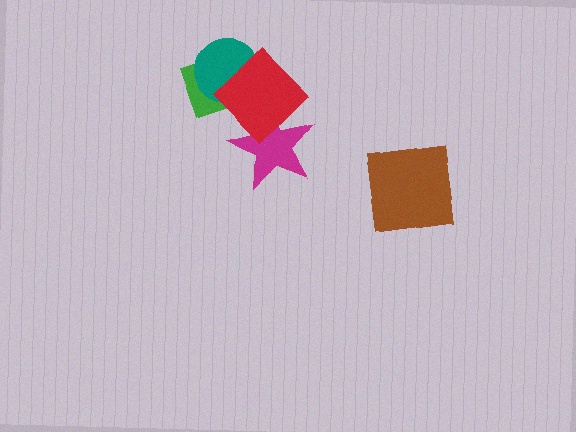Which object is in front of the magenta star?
The red diamond is in front of the magenta star.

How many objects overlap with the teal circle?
2 objects overlap with the teal circle.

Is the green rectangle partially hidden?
Yes, it is partially covered by another shape.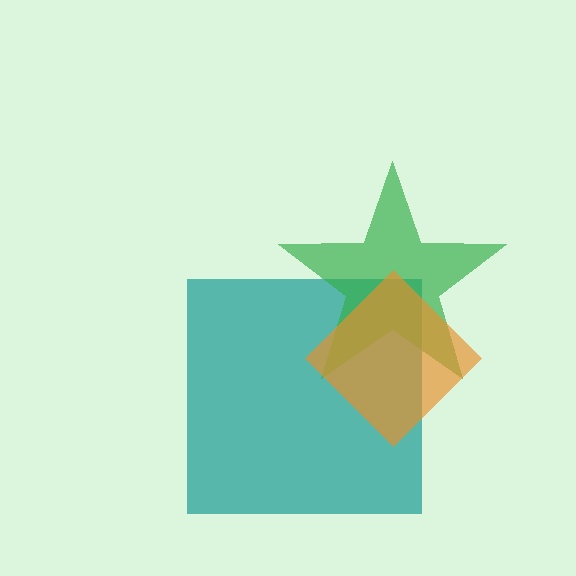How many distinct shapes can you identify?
There are 3 distinct shapes: a teal square, a green star, an orange diamond.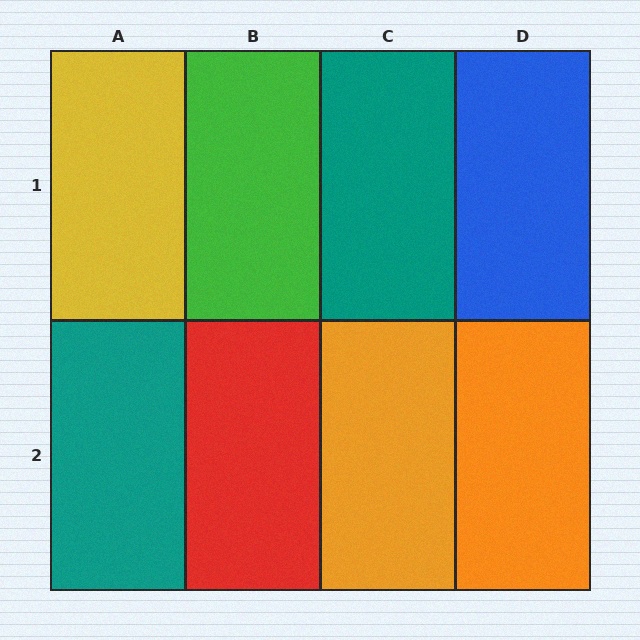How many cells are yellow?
1 cell is yellow.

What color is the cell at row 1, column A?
Yellow.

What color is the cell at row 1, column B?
Green.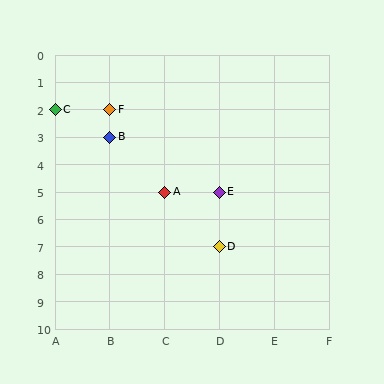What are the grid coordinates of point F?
Point F is at grid coordinates (B, 2).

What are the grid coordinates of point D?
Point D is at grid coordinates (D, 7).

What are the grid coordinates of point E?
Point E is at grid coordinates (D, 5).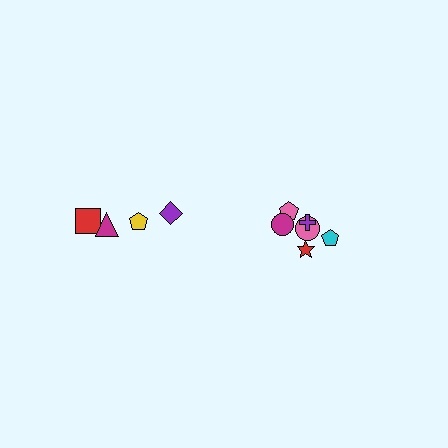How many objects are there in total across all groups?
There are 10 objects.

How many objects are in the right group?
There are 6 objects.